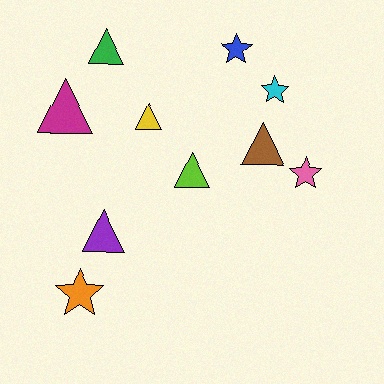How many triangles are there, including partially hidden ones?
There are 6 triangles.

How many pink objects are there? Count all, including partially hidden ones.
There is 1 pink object.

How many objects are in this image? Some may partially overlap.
There are 10 objects.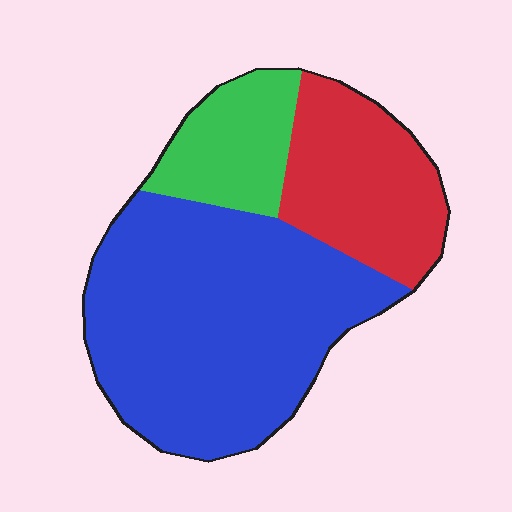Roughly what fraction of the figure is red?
Red takes up about one quarter (1/4) of the figure.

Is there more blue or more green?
Blue.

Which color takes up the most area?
Blue, at roughly 60%.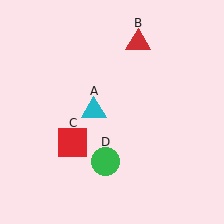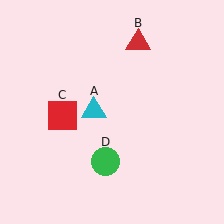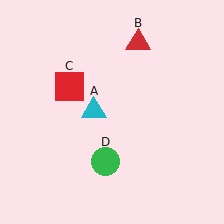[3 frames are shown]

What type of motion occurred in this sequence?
The red square (object C) rotated clockwise around the center of the scene.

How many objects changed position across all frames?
1 object changed position: red square (object C).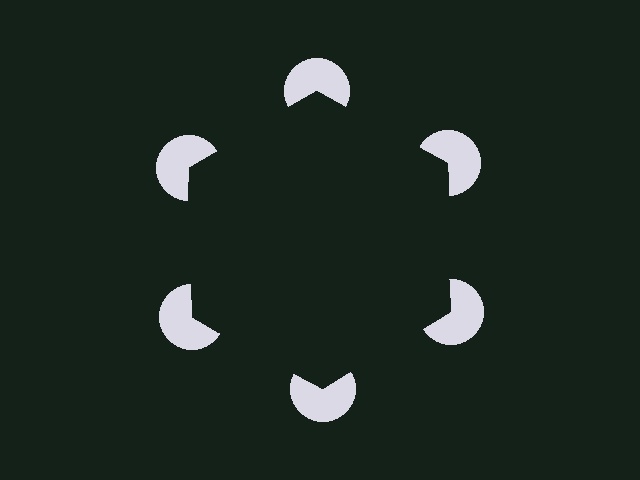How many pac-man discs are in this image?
There are 6 — one at each vertex of the illusory hexagon.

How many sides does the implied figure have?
6 sides.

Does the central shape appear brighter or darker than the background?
It typically appears slightly darker than the background, even though no actual brightness change is drawn.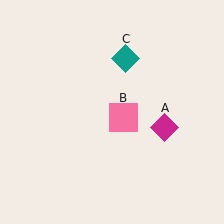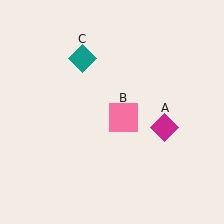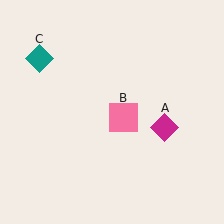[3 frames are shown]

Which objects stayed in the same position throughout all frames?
Magenta diamond (object A) and pink square (object B) remained stationary.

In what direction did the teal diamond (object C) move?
The teal diamond (object C) moved left.